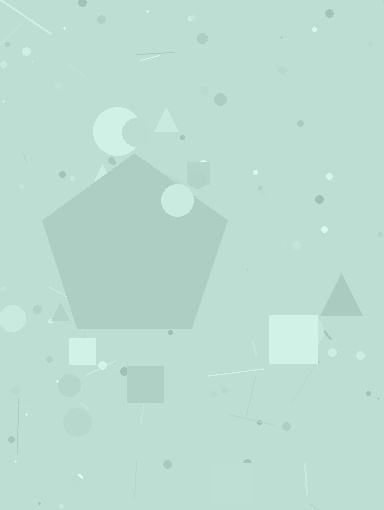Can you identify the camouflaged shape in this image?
The camouflaged shape is a pentagon.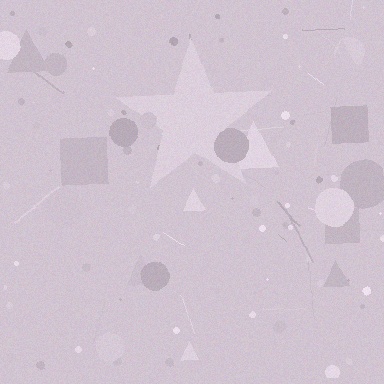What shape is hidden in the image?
A star is hidden in the image.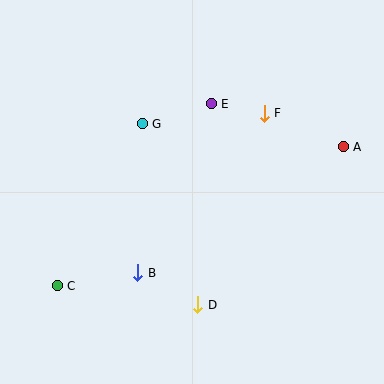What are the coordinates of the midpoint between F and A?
The midpoint between F and A is at (304, 130).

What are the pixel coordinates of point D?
Point D is at (198, 305).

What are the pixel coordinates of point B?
Point B is at (138, 273).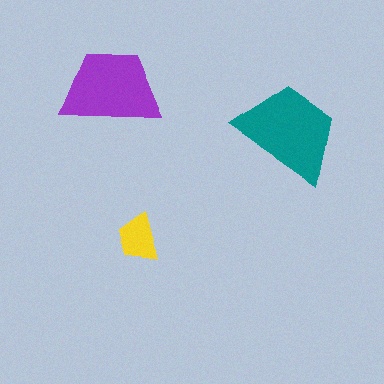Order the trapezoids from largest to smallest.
the teal one, the purple one, the yellow one.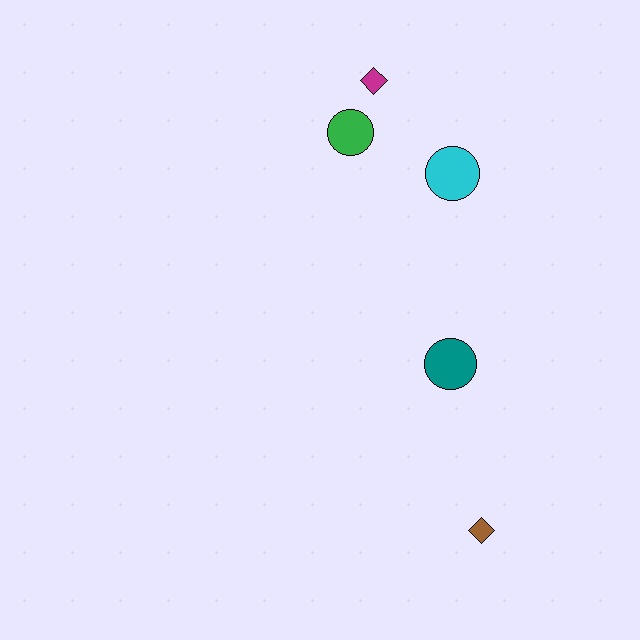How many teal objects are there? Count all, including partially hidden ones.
There is 1 teal object.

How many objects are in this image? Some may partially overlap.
There are 5 objects.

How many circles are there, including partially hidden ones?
There are 3 circles.